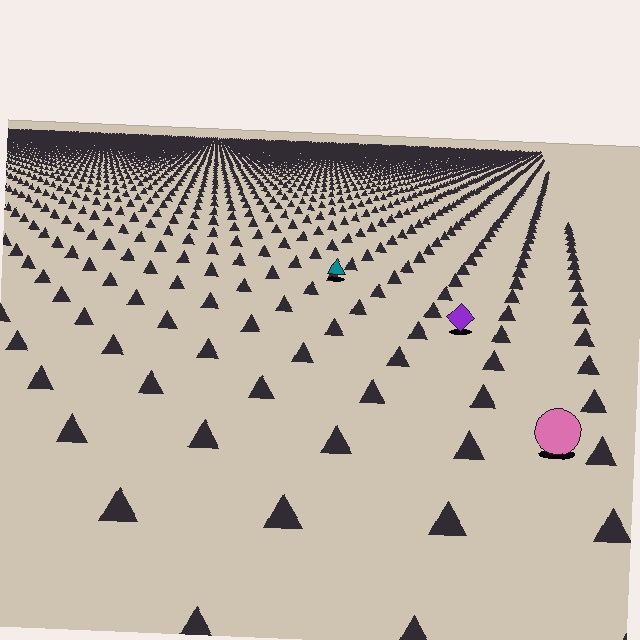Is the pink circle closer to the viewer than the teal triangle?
Yes. The pink circle is closer — you can tell from the texture gradient: the ground texture is coarser near it.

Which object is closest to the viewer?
The pink circle is closest. The texture marks near it are larger and more spread out.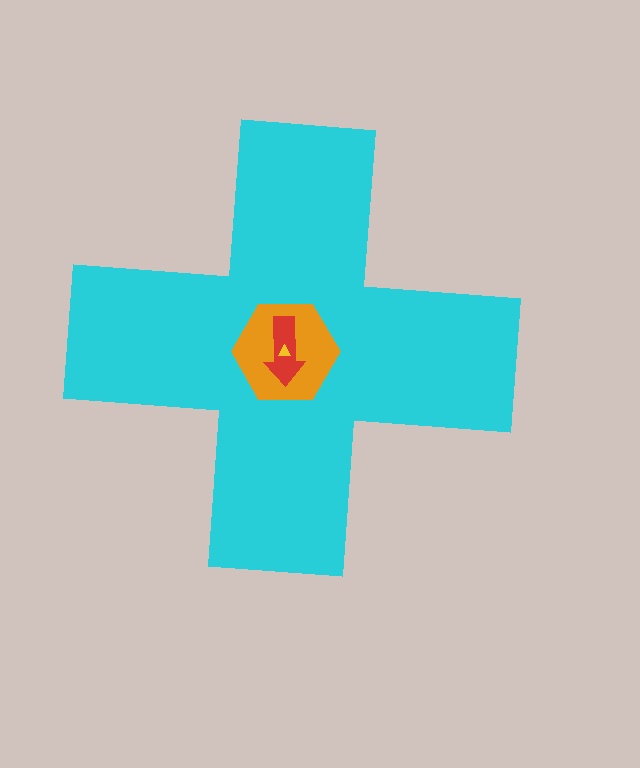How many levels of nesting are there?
4.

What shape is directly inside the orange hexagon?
The red arrow.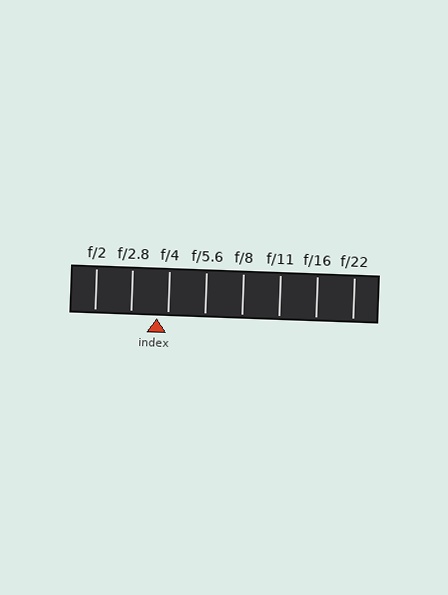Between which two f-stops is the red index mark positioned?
The index mark is between f/2.8 and f/4.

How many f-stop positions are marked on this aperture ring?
There are 8 f-stop positions marked.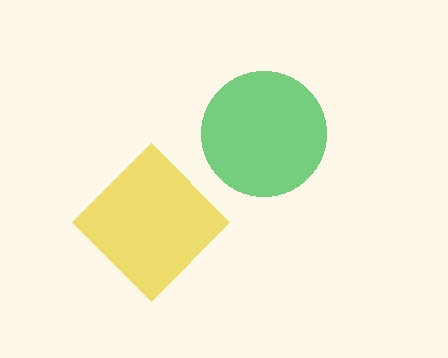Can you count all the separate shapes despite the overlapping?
Yes, there are 2 separate shapes.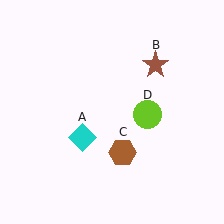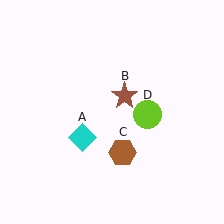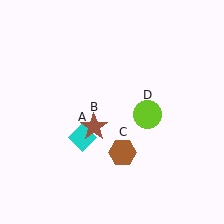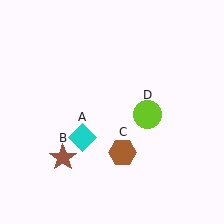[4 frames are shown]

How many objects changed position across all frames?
1 object changed position: brown star (object B).